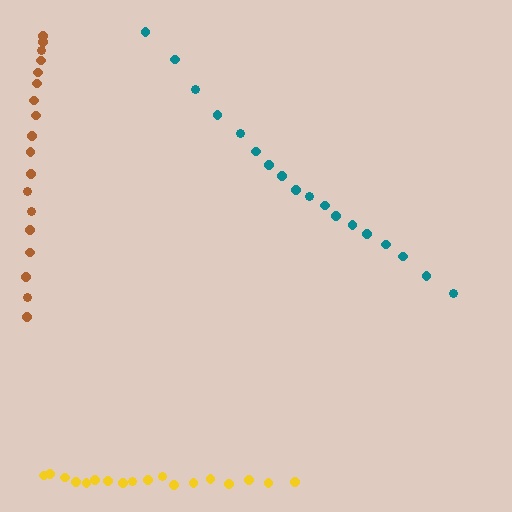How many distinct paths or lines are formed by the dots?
There are 3 distinct paths.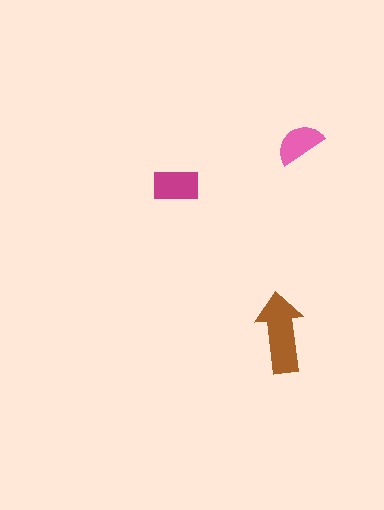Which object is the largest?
The brown arrow.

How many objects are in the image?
There are 3 objects in the image.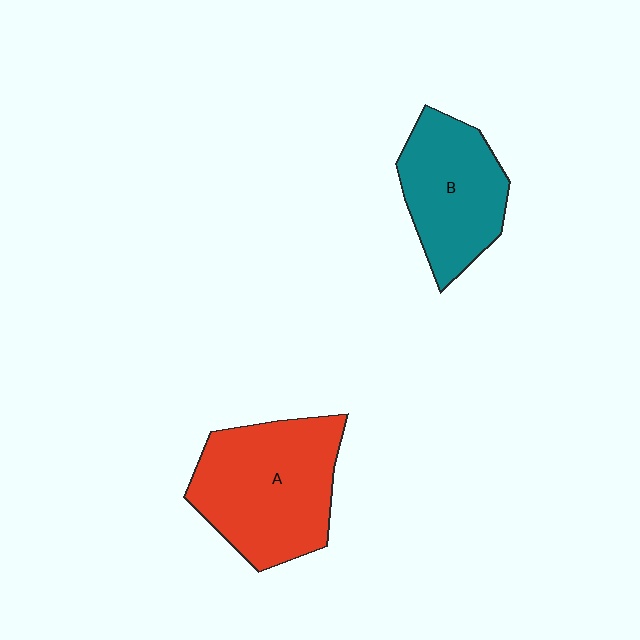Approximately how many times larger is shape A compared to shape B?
Approximately 1.3 times.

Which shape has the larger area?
Shape A (red).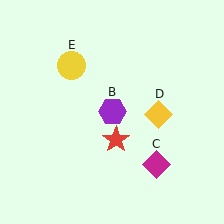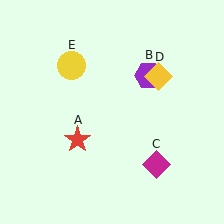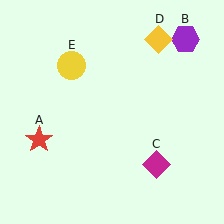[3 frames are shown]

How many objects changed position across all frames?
3 objects changed position: red star (object A), purple hexagon (object B), yellow diamond (object D).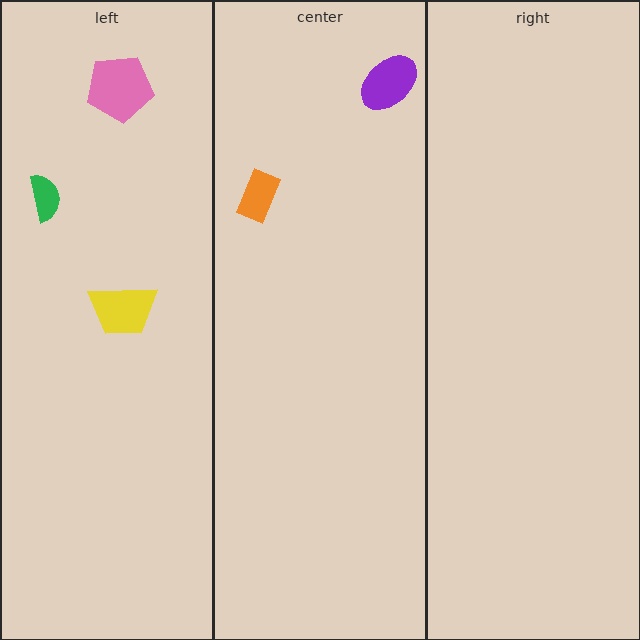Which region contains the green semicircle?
The left region.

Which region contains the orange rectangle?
The center region.